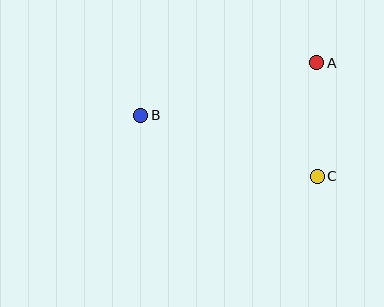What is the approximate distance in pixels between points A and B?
The distance between A and B is approximately 183 pixels.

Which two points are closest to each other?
Points A and C are closest to each other.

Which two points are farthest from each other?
Points B and C are farthest from each other.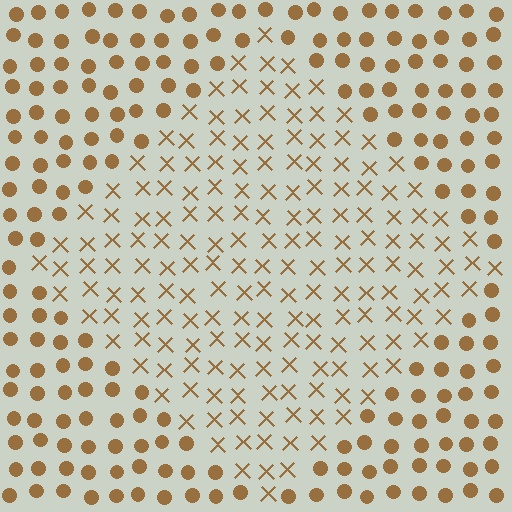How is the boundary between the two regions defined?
The boundary is defined by a change in element shape: X marks inside vs. circles outside. All elements share the same color and spacing.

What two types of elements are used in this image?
The image uses X marks inside the diamond region and circles outside it.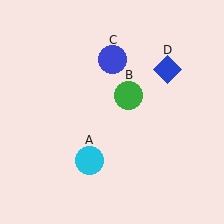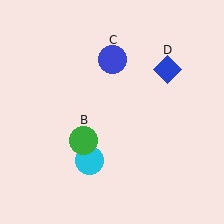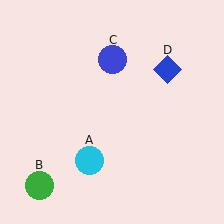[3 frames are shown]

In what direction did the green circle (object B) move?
The green circle (object B) moved down and to the left.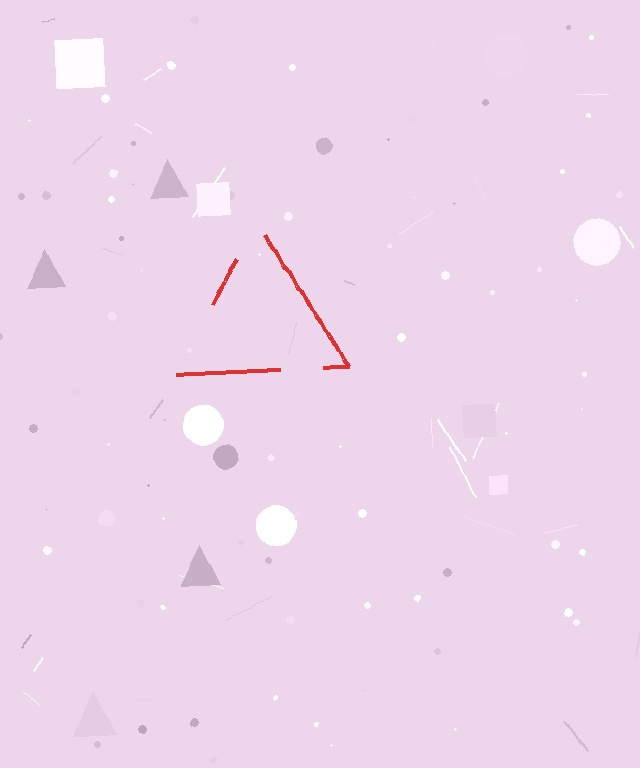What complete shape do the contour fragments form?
The contour fragments form a triangle.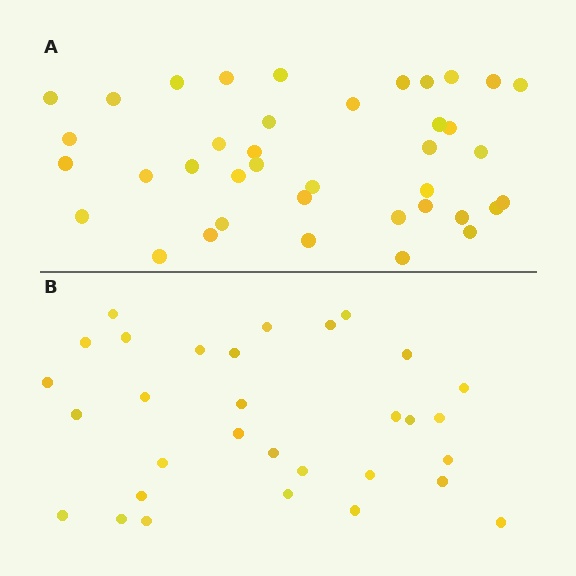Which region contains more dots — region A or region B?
Region A (the top region) has more dots.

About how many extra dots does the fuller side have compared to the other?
Region A has roughly 8 or so more dots than region B.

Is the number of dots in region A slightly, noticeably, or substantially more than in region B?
Region A has noticeably more, but not dramatically so. The ratio is roughly 1.3 to 1.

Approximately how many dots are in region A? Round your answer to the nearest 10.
About 40 dots. (The exact count is 39, which rounds to 40.)